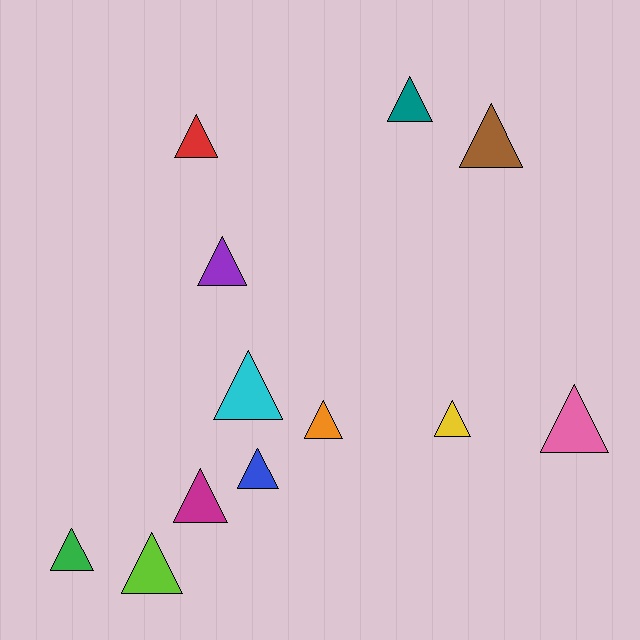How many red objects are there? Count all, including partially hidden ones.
There is 1 red object.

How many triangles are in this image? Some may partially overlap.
There are 12 triangles.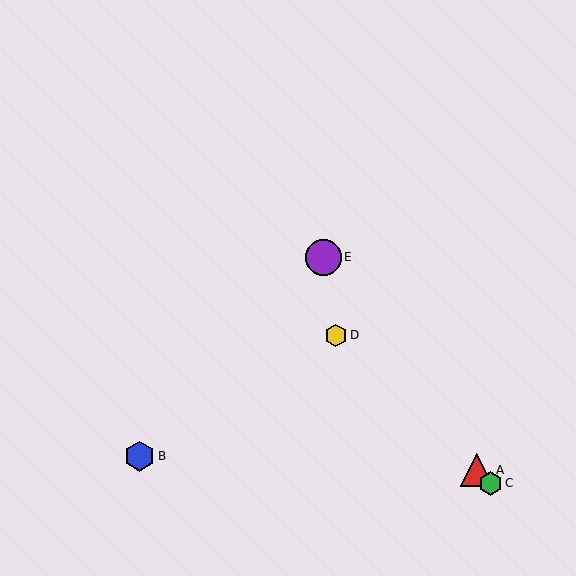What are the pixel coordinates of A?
Object A is at (477, 470).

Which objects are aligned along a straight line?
Objects A, C, D are aligned along a straight line.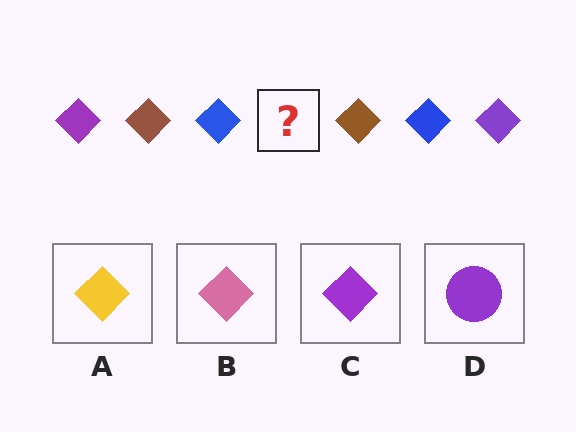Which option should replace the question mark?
Option C.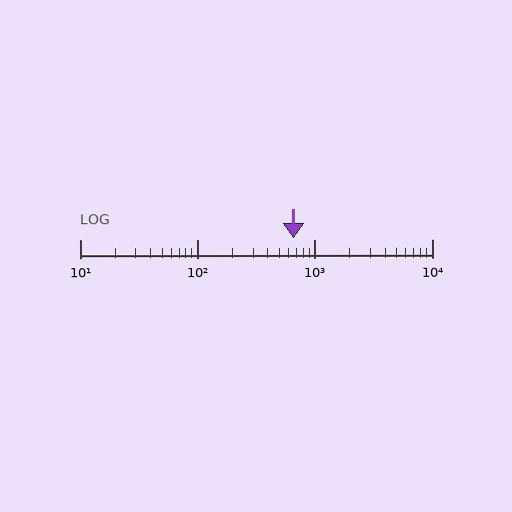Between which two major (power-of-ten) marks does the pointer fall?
The pointer is between 100 and 1000.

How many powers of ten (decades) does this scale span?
The scale spans 3 decades, from 10 to 10000.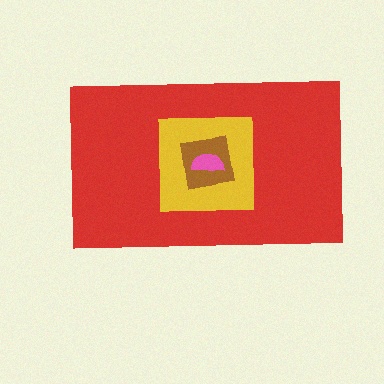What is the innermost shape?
The pink semicircle.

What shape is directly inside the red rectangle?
The yellow square.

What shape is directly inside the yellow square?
The brown square.